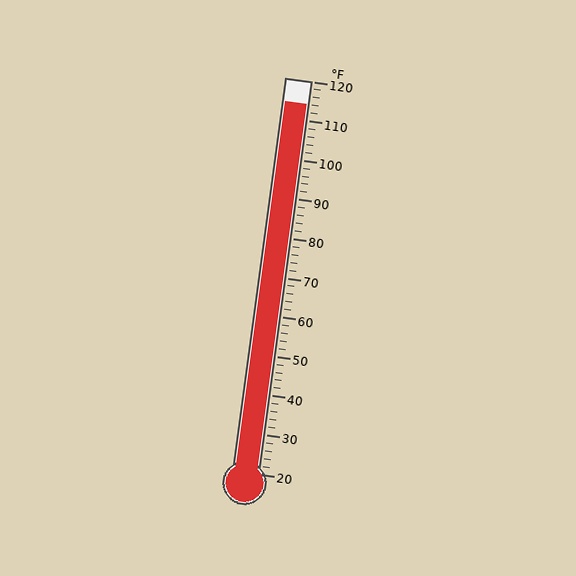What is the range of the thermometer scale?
The thermometer scale ranges from 20°F to 120°F.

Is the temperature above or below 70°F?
The temperature is above 70°F.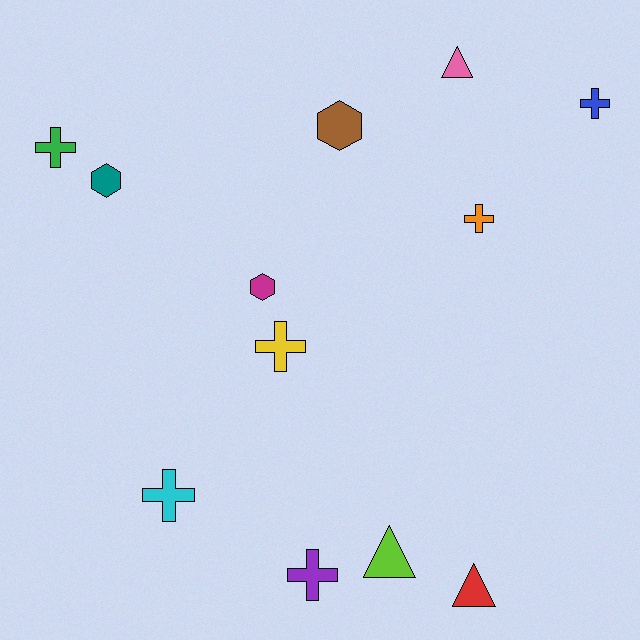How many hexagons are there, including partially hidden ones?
There are 3 hexagons.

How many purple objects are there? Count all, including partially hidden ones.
There is 1 purple object.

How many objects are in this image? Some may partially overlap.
There are 12 objects.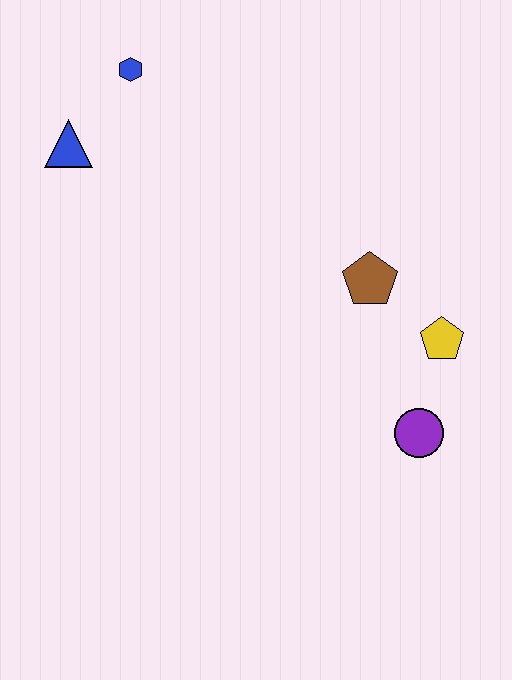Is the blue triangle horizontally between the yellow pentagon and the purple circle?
No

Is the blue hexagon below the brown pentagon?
No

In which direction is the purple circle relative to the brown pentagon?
The purple circle is below the brown pentagon.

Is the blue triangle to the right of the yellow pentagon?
No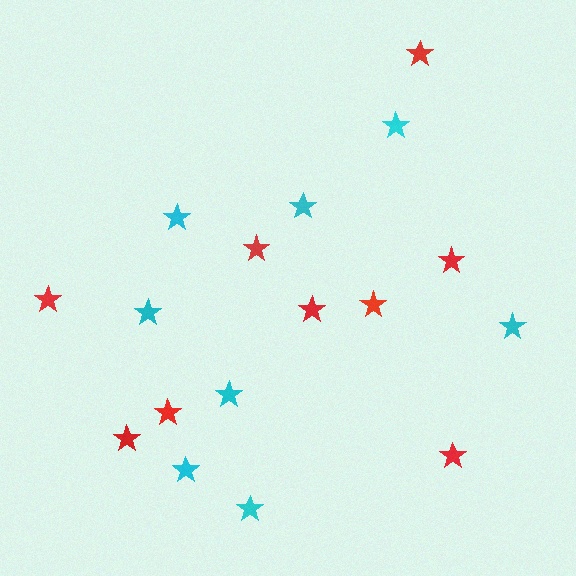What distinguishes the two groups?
There are 2 groups: one group of red stars (9) and one group of cyan stars (8).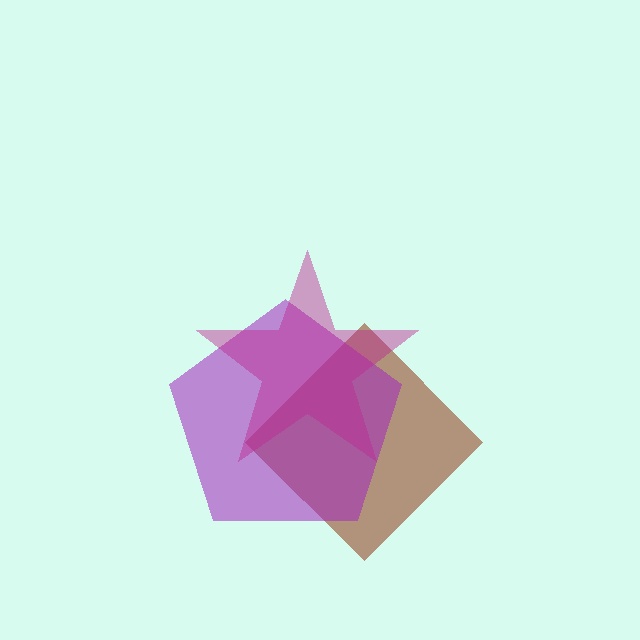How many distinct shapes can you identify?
There are 3 distinct shapes: a brown diamond, a purple pentagon, a magenta star.